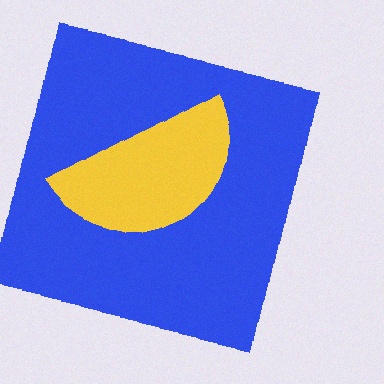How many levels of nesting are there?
2.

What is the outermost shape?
The blue square.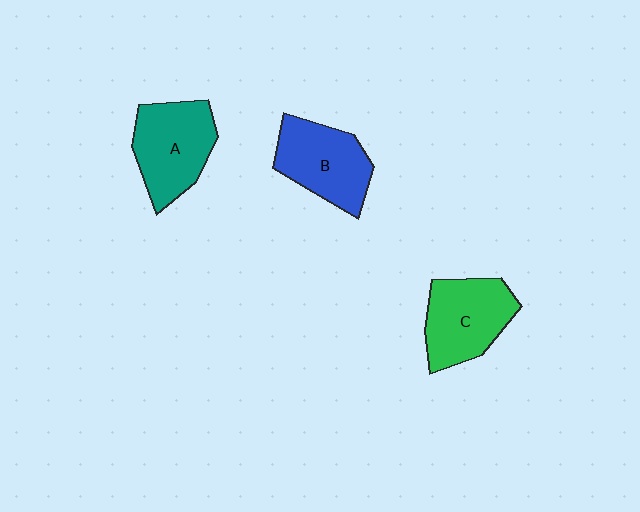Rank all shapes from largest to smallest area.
From largest to smallest: A (teal), C (green), B (blue).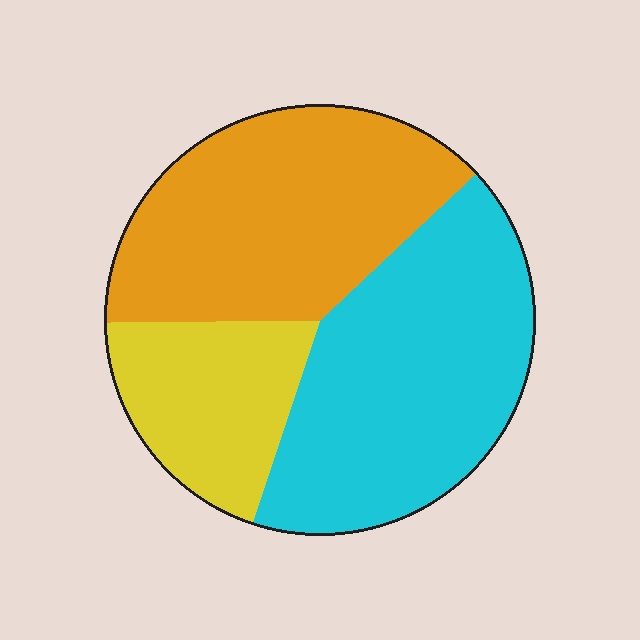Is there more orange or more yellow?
Orange.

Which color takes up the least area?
Yellow, at roughly 20%.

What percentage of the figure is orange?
Orange covers about 40% of the figure.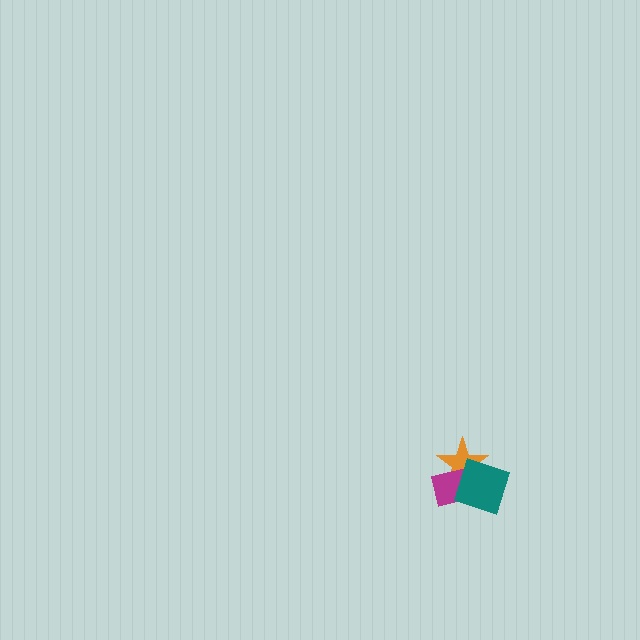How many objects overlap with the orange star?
2 objects overlap with the orange star.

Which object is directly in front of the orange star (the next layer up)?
The magenta rectangle is directly in front of the orange star.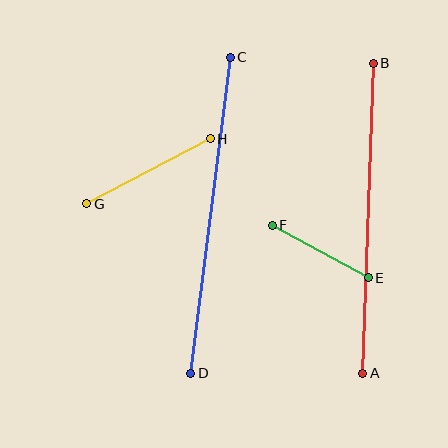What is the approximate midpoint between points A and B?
The midpoint is at approximately (368, 218) pixels.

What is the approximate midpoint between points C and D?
The midpoint is at approximately (211, 215) pixels.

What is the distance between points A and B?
The distance is approximately 310 pixels.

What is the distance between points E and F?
The distance is approximately 110 pixels.